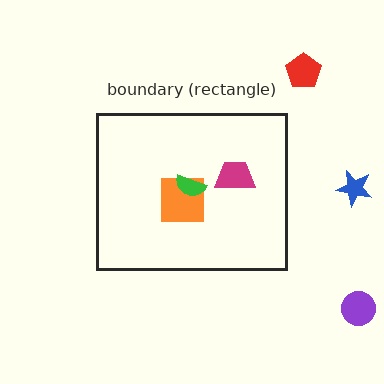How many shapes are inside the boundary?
3 inside, 3 outside.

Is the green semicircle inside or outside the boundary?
Inside.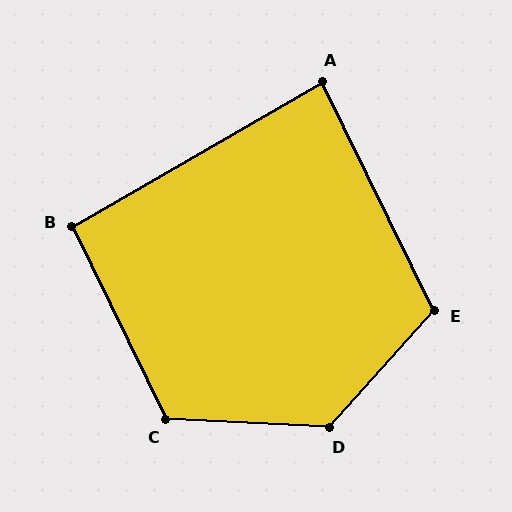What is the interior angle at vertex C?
Approximately 119 degrees (obtuse).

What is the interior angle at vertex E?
Approximately 112 degrees (obtuse).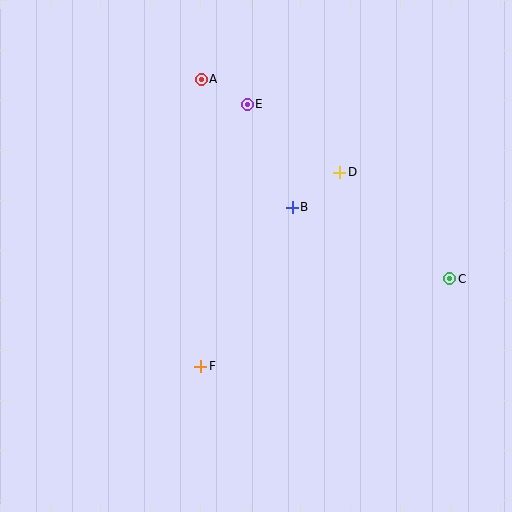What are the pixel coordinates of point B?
Point B is at (292, 207).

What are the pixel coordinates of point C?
Point C is at (450, 279).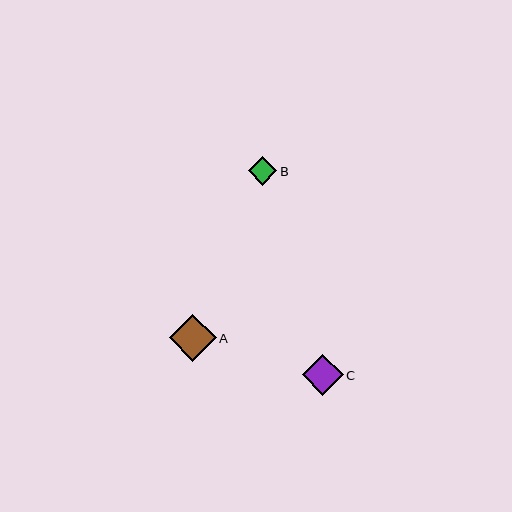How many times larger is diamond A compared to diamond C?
Diamond A is approximately 1.1 times the size of diamond C.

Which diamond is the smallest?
Diamond B is the smallest with a size of approximately 28 pixels.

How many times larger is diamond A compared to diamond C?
Diamond A is approximately 1.1 times the size of diamond C.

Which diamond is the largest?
Diamond A is the largest with a size of approximately 47 pixels.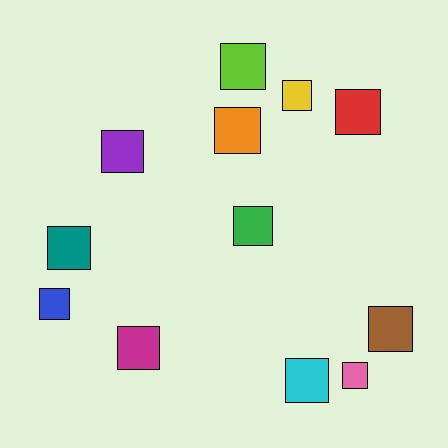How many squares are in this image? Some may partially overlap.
There are 12 squares.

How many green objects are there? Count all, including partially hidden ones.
There is 1 green object.